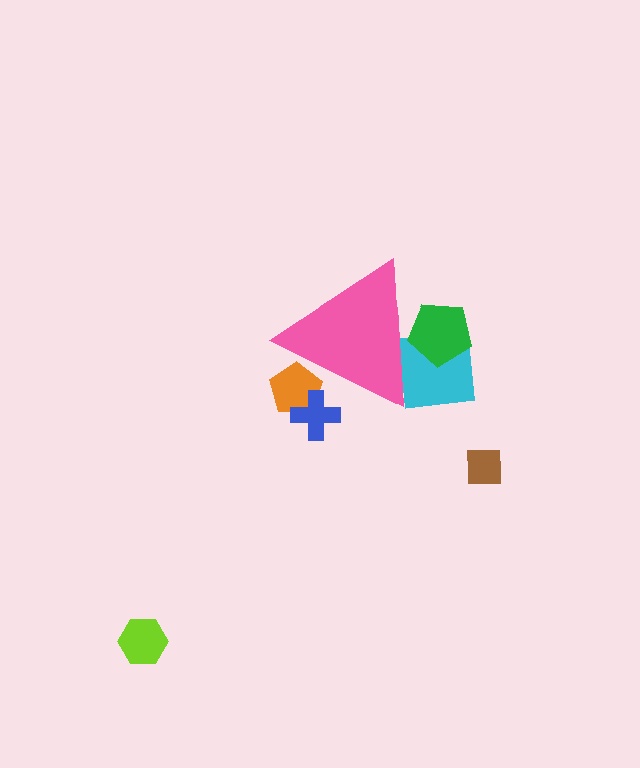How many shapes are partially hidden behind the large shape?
4 shapes are partially hidden.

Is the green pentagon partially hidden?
Yes, the green pentagon is partially hidden behind the pink triangle.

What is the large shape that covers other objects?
A pink triangle.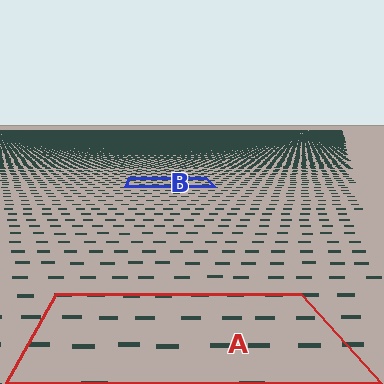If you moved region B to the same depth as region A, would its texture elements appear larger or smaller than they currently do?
They would appear larger. At a closer depth, the same texture elements are projected at a bigger on-screen size.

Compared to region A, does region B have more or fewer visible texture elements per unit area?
Region B has more texture elements per unit area — they are packed more densely because it is farther away.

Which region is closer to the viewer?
Region A is closer. The texture elements there are larger and more spread out.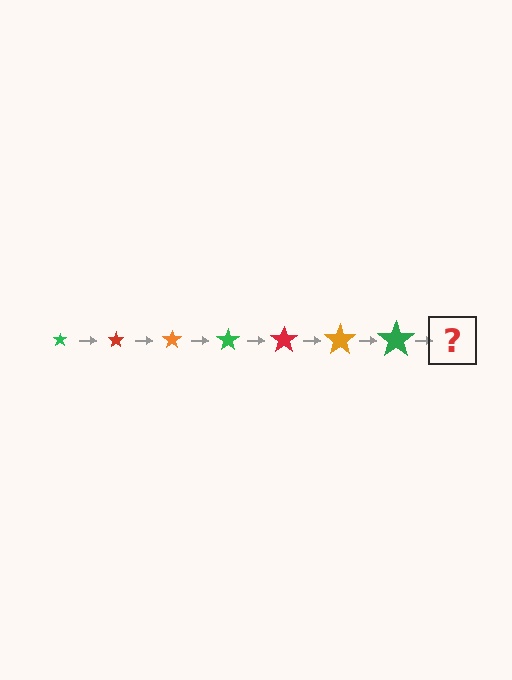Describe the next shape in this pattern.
It should be a red star, larger than the previous one.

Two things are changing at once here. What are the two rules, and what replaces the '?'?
The two rules are that the star grows larger each step and the color cycles through green, red, and orange. The '?' should be a red star, larger than the previous one.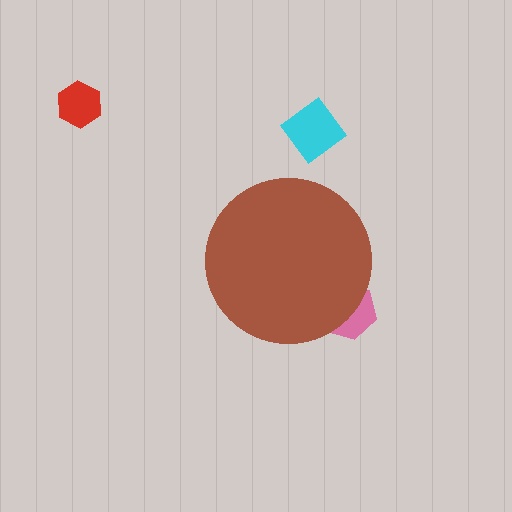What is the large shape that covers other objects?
A brown circle.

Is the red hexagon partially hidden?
No, the red hexagon is fully visible.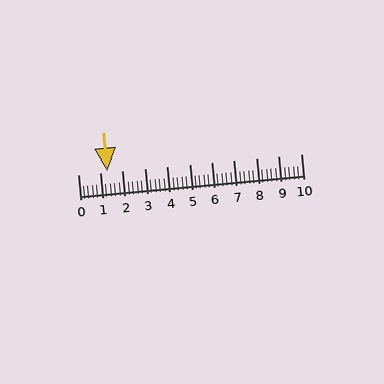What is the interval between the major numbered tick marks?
The major tick marks are spaced 1 units apart.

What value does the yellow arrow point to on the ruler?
The yellow arrow points to approximately 1.3.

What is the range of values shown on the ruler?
The ruler shows values from 0 to 10.